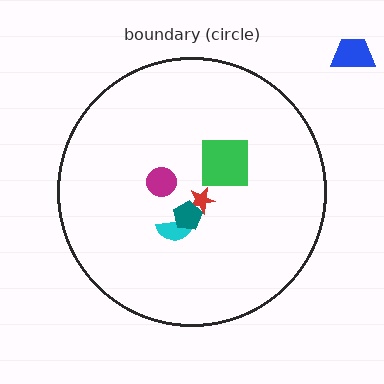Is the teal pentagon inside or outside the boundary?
Inside.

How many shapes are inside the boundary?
5 inside, 1 outside.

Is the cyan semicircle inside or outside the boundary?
Inside.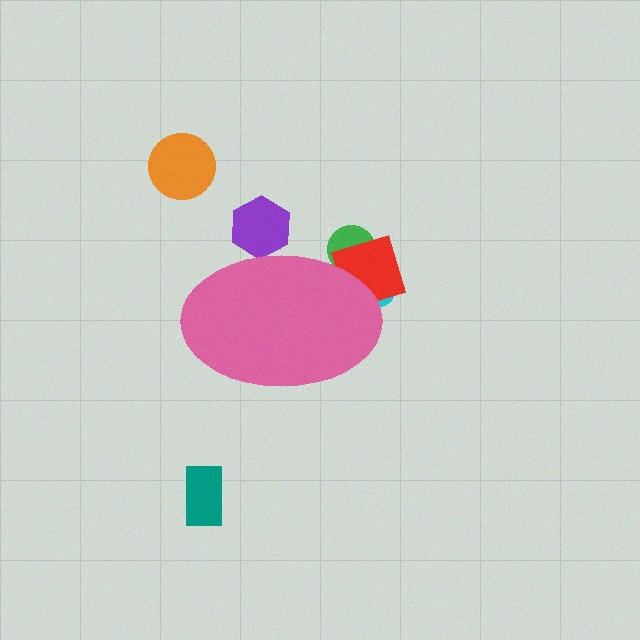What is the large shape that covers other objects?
A pink ellipse.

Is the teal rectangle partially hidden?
No, the teal rectangle is fully visible.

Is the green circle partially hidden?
Yes, the green circle is partially hidden behind the pink ellipse.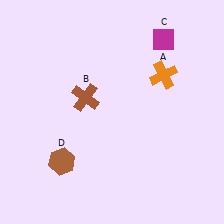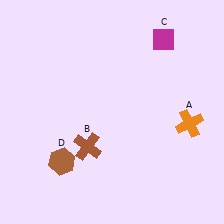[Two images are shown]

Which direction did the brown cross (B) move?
The brown cross (B) moved down.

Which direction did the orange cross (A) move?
The orange cross (A) moved down.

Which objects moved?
The objects that moved are: the orange cross (A), the brown cross (B).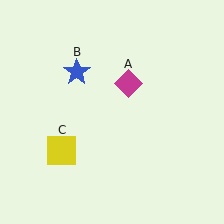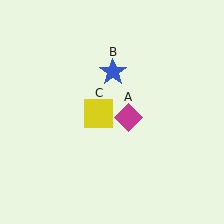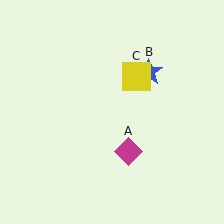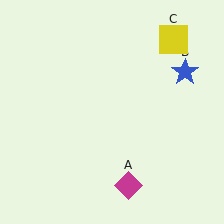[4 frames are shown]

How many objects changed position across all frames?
3 objects changed position: magenta diamond (object A), blue star (object B), yellow square (object C).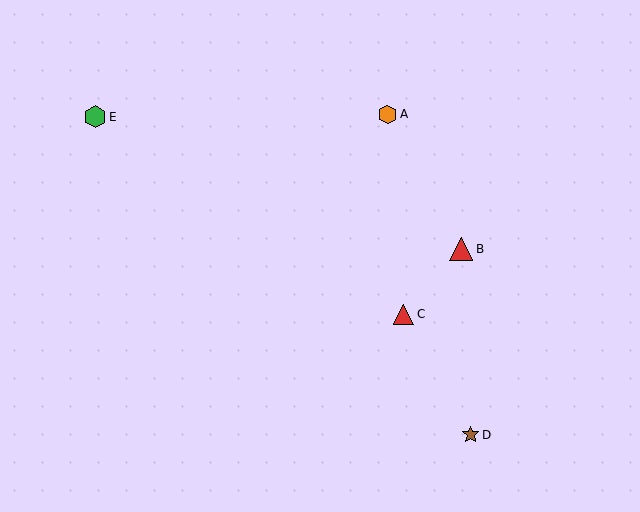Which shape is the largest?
The red triangle (labeled B) is the largest.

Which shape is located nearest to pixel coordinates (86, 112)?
The green hexagon (labeled E) at (95, 117) is nearest to that location.